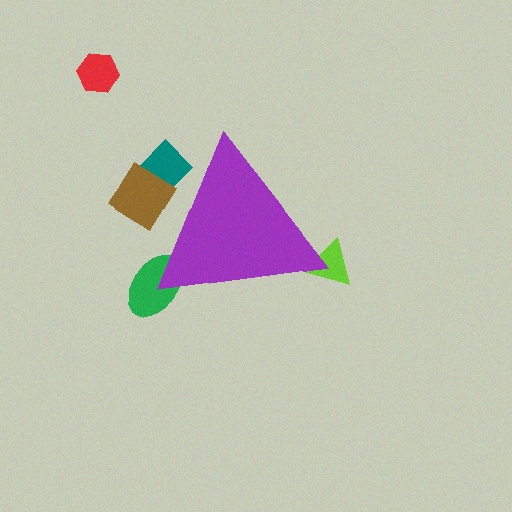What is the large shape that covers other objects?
A purple triangle.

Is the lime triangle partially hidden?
Yes, the lime triangle is partially hidden behind the purple triangle.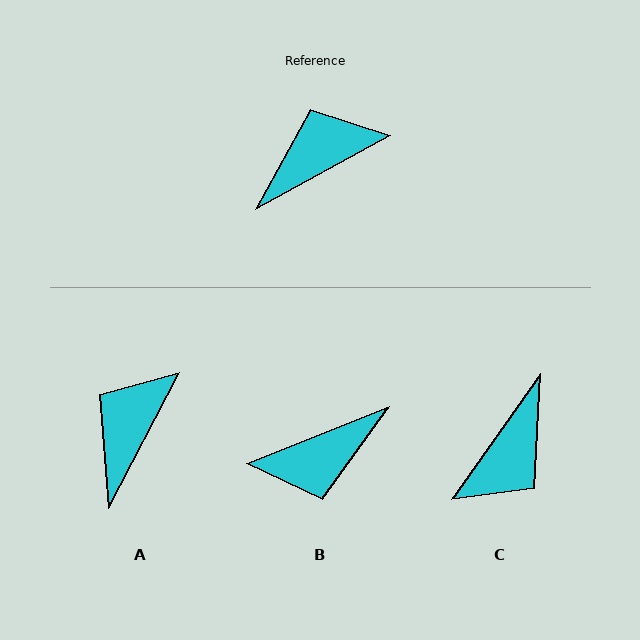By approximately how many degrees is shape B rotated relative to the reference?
Approximately 173 degrees counter-clockwise.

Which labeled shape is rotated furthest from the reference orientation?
B, about 173 degrees away.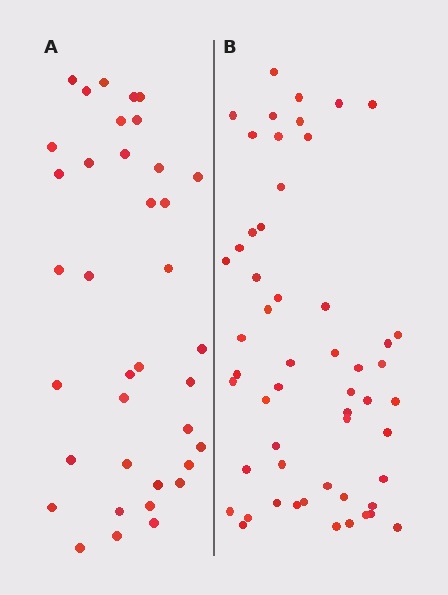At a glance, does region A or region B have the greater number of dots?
Region B (the right region) has more dots.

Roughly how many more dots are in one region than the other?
Region B has approximately 15 more dots than region A.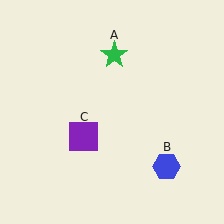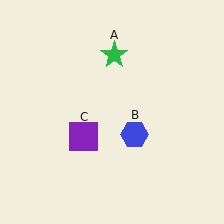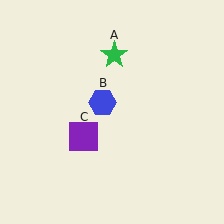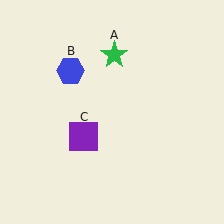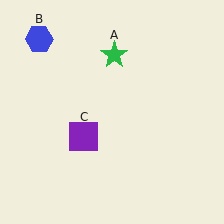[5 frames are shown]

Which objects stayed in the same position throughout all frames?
Green star (object A) and purple square (object C) remained stationary.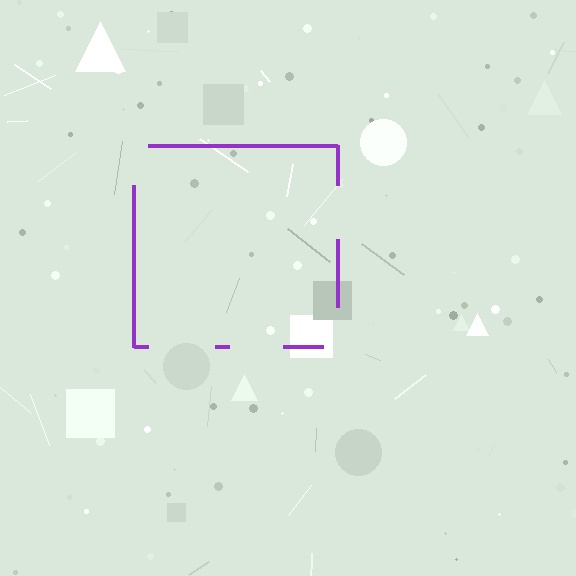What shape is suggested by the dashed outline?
The dashed outline suggests a square.